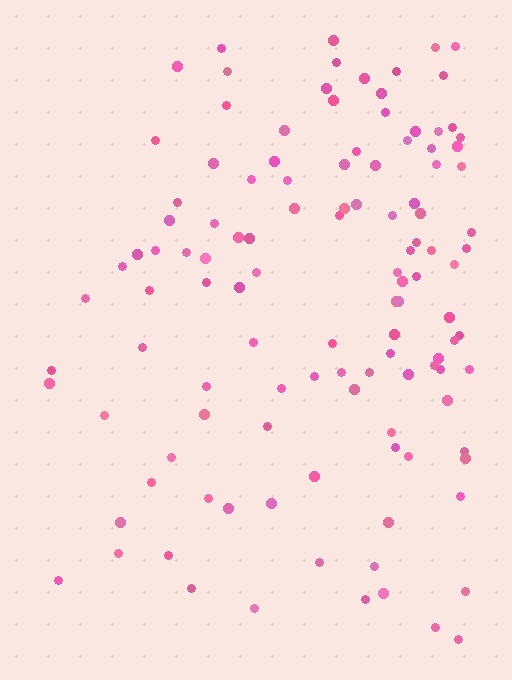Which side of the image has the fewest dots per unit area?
The left.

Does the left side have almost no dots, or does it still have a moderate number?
Still a moderate number, just noticeably fewer than the right.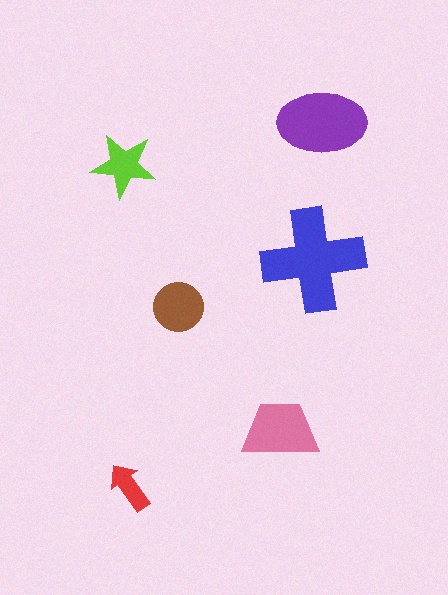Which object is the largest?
The blue cross.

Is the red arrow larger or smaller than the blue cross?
Smaller.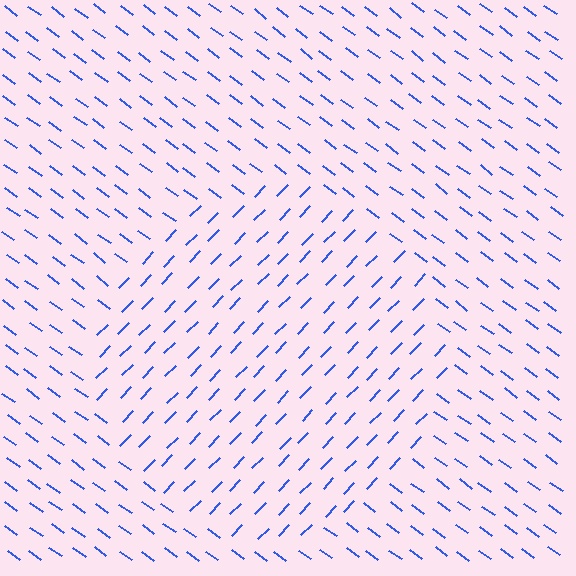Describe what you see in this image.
The image is filled with small blue line segments. A circle region in the image has lines oriented differently from the surrounding lines, creating a visible texture boundary.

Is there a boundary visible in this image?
Yes, there is a texture boundary formed by a change in line orientation.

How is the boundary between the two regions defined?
The boundary is defined purely by a change in line orientation (approximately 81 degrees difference). All lines are the same color and thickness.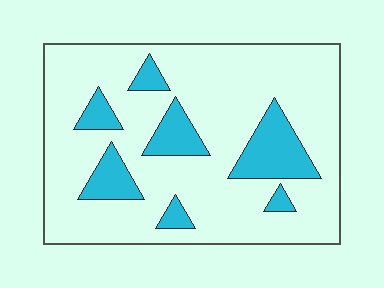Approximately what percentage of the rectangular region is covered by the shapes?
Approximately 20%.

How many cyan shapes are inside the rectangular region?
7.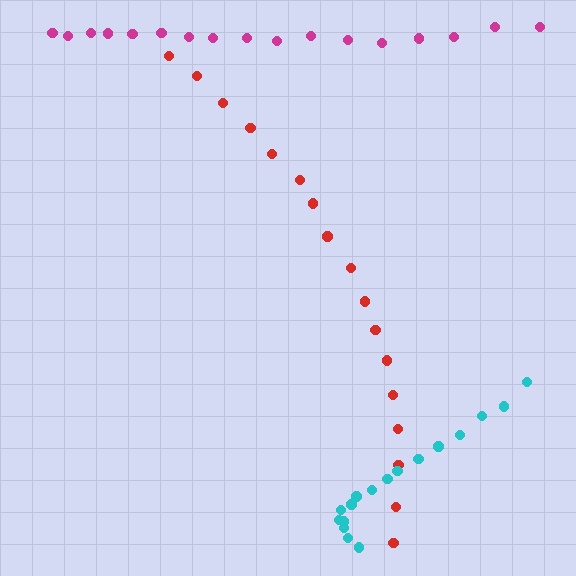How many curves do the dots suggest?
There are 3 distinct paths.